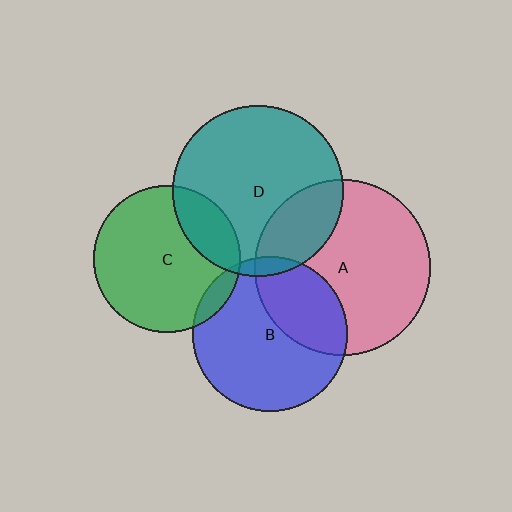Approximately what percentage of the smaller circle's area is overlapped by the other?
Approximately 35%.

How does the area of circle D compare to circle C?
Approximately 1.3 times.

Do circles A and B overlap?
Yes.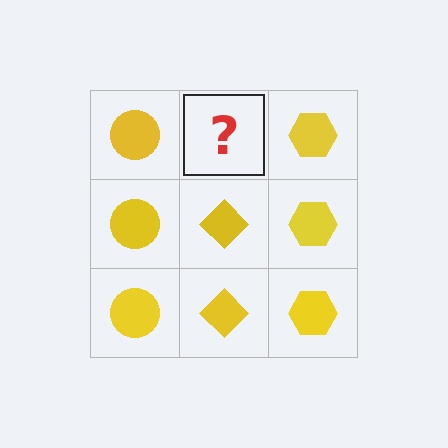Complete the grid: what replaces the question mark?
The question mark should be replaced with a yellow diamond.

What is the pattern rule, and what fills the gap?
The rule is that each column has a consistent shape. The gap should be filled with a yellow diamond.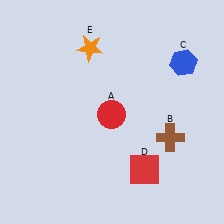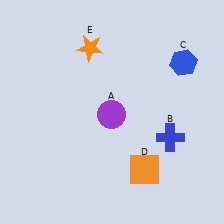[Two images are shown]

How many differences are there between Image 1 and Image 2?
There are 3 differences between the two images.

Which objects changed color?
A changed from red to purple. B changed from brown to blue. D changed from red to orange.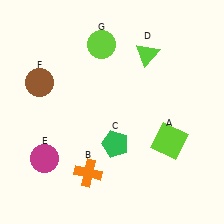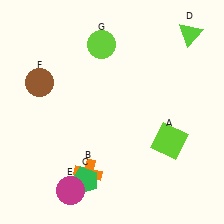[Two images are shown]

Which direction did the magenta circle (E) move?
The magenta circle (E) moved down.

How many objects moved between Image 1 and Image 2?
3 objects moved between the two images.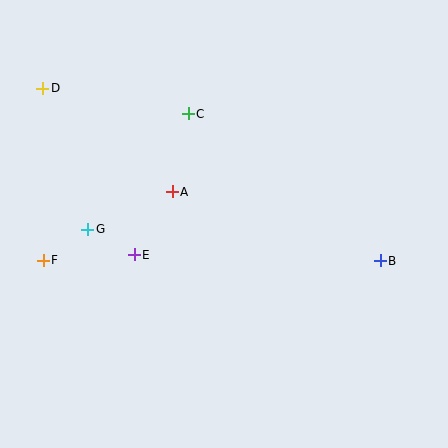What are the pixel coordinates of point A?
Point A is at (172, 192).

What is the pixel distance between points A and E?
The distance between A and E is 74 pixels.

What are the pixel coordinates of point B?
Point B is at (380, 261).